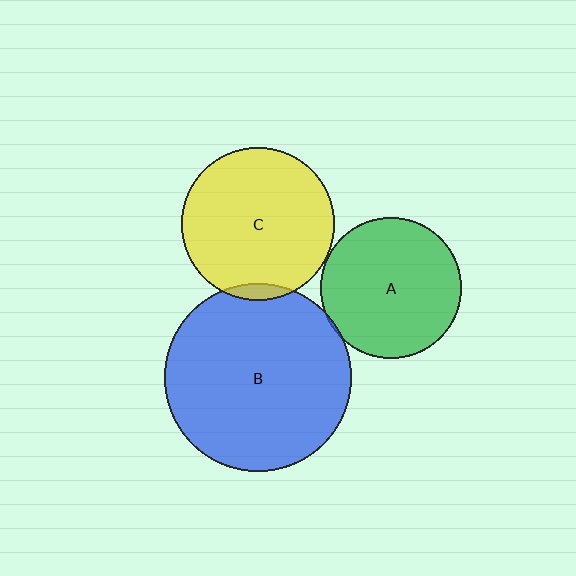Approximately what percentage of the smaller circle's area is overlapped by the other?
Approximately 5%.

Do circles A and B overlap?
Yes.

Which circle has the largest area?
Circle B (blue).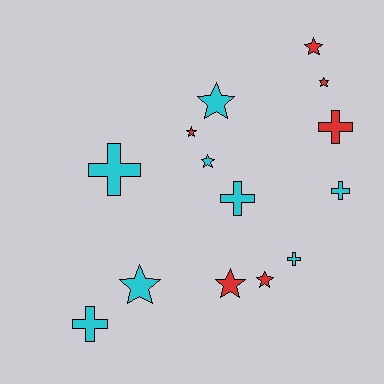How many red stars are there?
There are 5 red stars.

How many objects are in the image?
There are 14 objects.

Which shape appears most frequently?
Star, with 8 objects.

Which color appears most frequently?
Cyan, with 8 objects.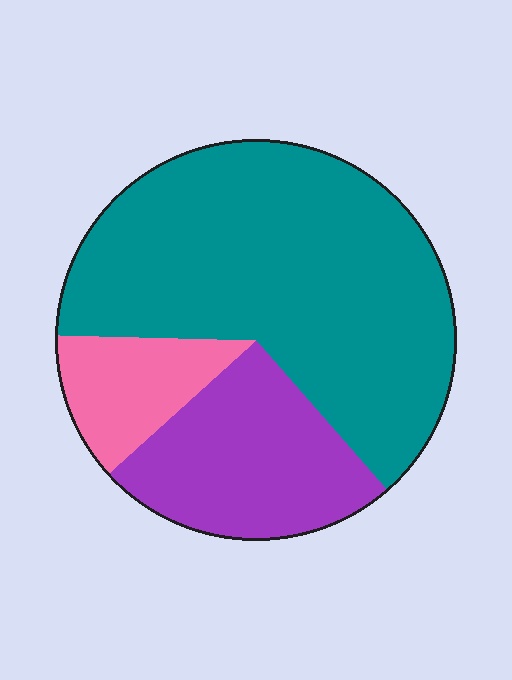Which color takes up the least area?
Pink, at roughly 10%.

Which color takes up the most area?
Teal, at roughly 65%.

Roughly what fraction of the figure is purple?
Purple takes up between a sixth and a third of the figure.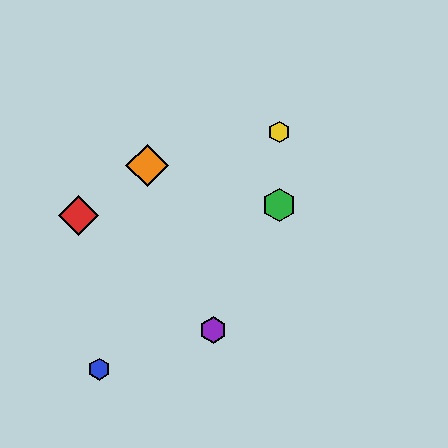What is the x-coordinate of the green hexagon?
The green hexagon is at x≈279.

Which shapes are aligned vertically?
The green hexagon, the yellow hexagon are aligned vertically.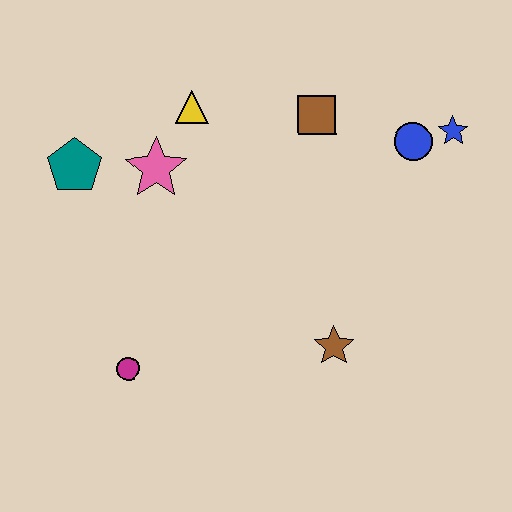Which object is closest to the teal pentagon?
The pink star is closest to the teal pentagon.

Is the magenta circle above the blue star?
No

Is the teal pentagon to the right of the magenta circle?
No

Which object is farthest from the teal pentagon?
The blue star is farthest from the teal pentagon.